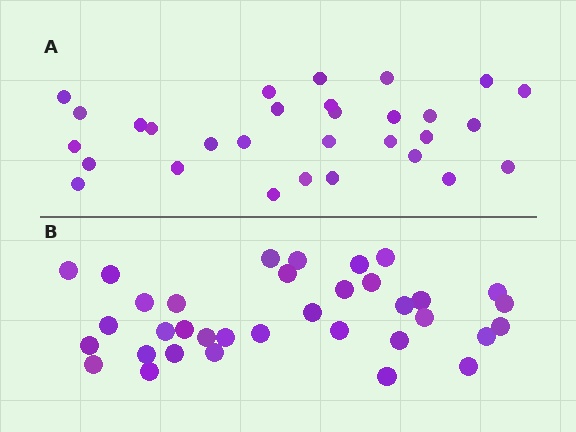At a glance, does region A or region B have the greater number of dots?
Region B (the bottom region) has more dots.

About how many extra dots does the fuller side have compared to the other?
Region B has about 5 more dots than region A.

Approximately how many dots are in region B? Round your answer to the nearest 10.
About 40 dots. (The exact count is 35, which rounds to 40.)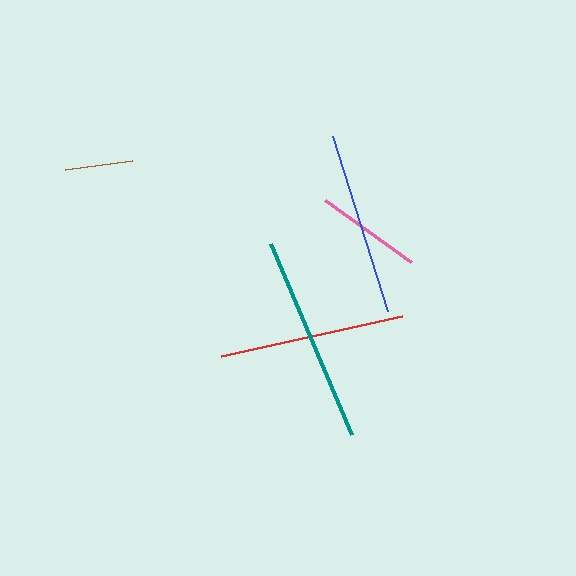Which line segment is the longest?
The teal line is the longest at approximately 207 pixels.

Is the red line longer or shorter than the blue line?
The red line is longer than the blue line.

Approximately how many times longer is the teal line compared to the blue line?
The teal line is approximately 1.1 times the length of the blue line.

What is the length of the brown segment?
The brown segment is approximately 67 pixels long.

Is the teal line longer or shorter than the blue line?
The teal line is longer than the blue line.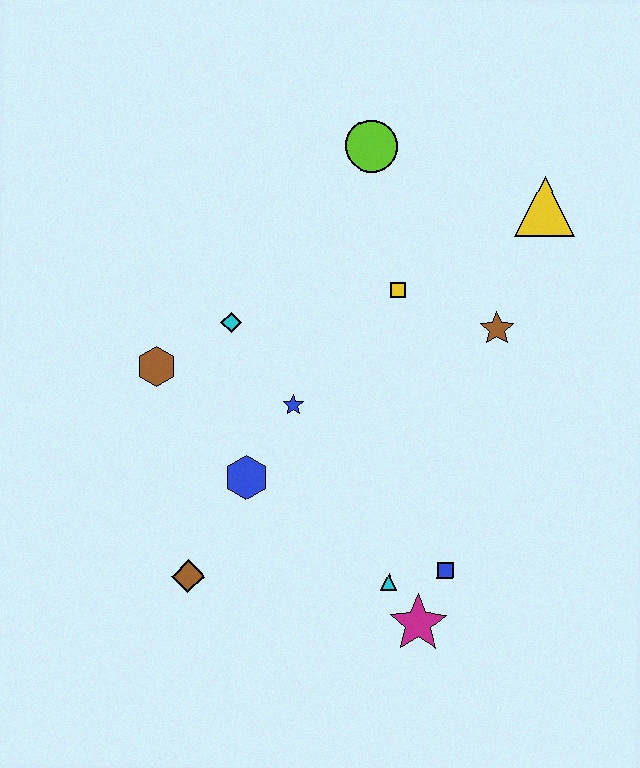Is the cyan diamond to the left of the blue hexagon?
Yes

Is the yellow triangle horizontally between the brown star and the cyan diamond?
No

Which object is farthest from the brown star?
The brown diamond is farthest from the brown star.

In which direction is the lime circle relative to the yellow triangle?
The lime circle is to the left of the yellow triangle.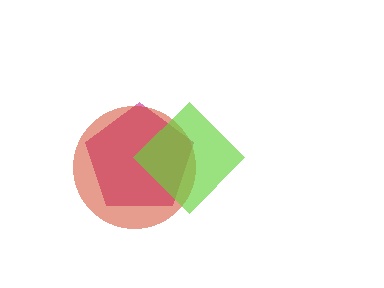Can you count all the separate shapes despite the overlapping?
Yes, there are 3 separate shapes.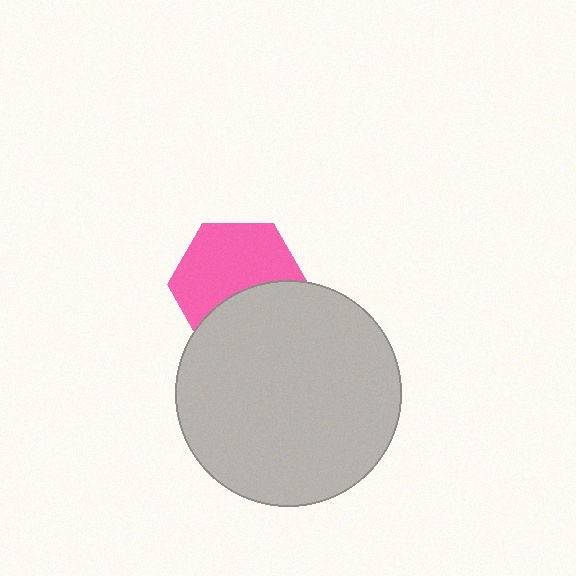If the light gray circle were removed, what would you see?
You would see the complete pink hexagon.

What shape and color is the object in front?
The object in front is a light gray circle.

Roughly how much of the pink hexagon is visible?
About half of it is visible (roughly 61%).